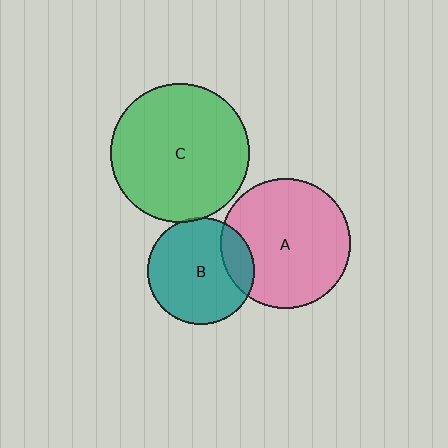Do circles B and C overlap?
Yes.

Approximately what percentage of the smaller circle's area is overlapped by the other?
Approximately 5%.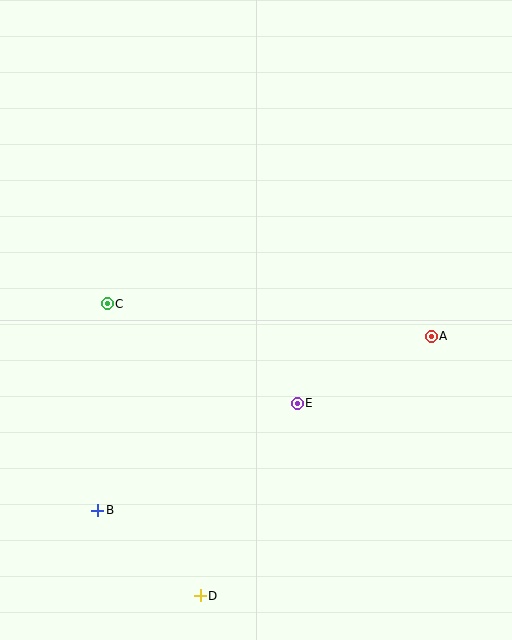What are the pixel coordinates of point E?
Point E is at (297, 403).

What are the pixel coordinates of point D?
Point D is at (200, 596).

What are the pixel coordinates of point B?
Point B is at (98, 511).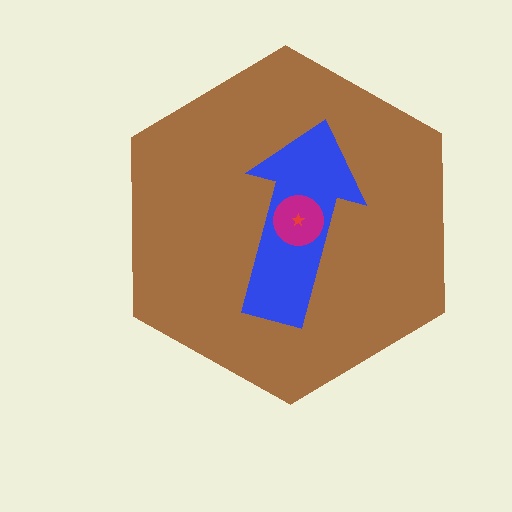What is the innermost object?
The red star.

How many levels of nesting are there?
4.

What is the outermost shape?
The brown hexagon.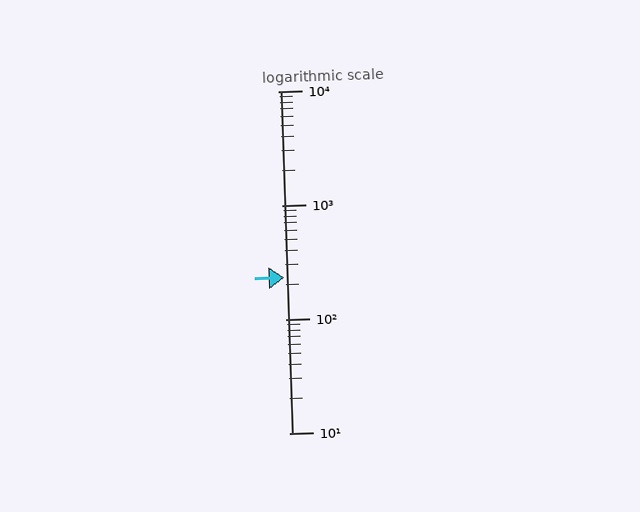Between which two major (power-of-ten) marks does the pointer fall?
The pointer is between 100 and 1000.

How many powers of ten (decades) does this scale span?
The scale spans 3 decades, from 10 to 10000.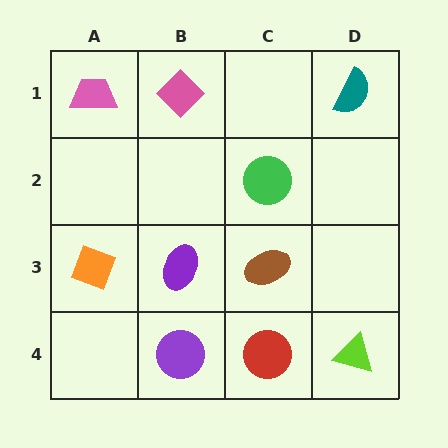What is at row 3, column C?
A brown ellipse.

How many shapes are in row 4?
3 shapes.